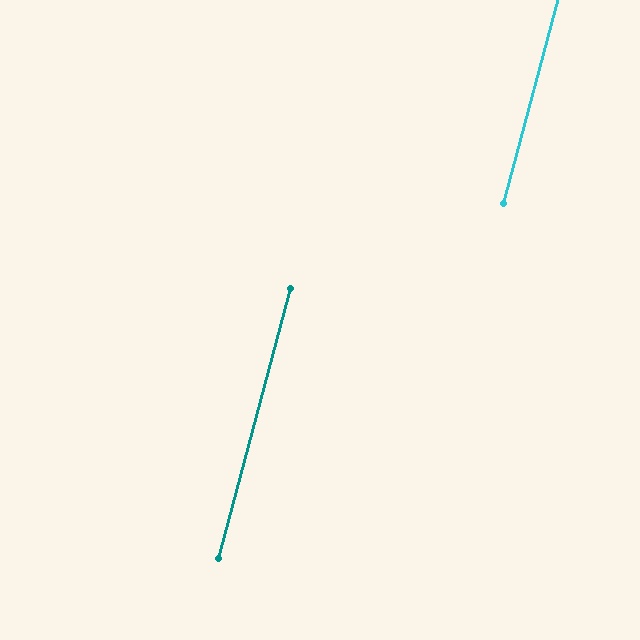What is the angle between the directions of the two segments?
Approximately 0 degrees.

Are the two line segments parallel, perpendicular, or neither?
Parallel — their directions differ by only 0.1°.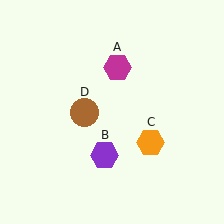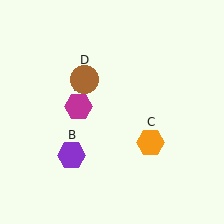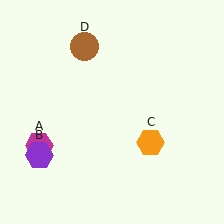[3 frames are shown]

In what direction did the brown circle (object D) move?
The brown circle (object D) moved up.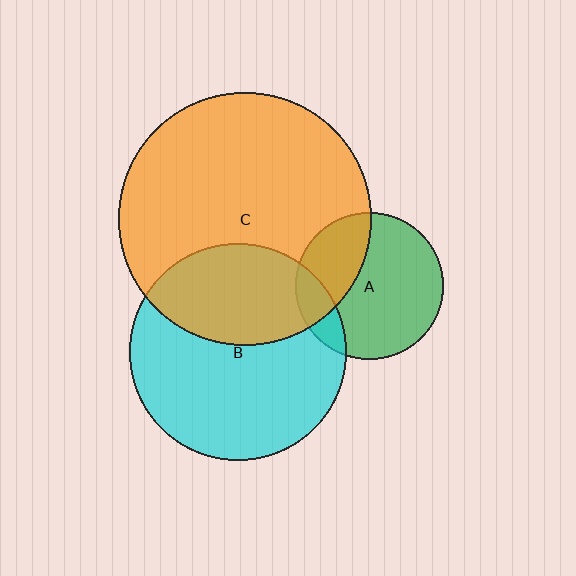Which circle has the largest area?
Circle C (orange).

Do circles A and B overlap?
Yes.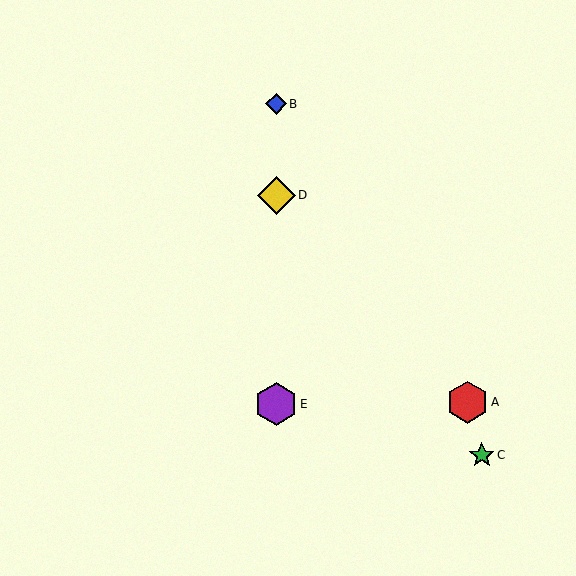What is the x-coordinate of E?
Object E is at x≈276.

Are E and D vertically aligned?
Yes, both are at x≈276.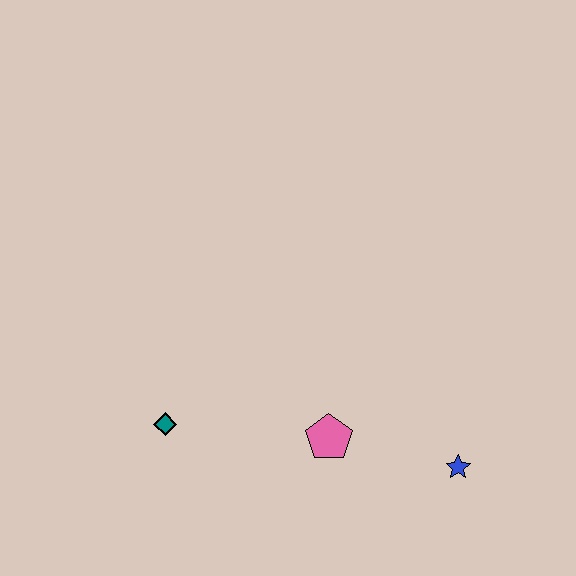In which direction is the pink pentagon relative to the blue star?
The pink pentagon is to the left of the blue star.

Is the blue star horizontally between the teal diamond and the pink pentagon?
No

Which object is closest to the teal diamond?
The pink pentagon is closest to the teal diamond.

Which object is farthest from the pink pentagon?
The teal diamond is farthest from the pink pentagon.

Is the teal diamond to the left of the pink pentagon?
Yes